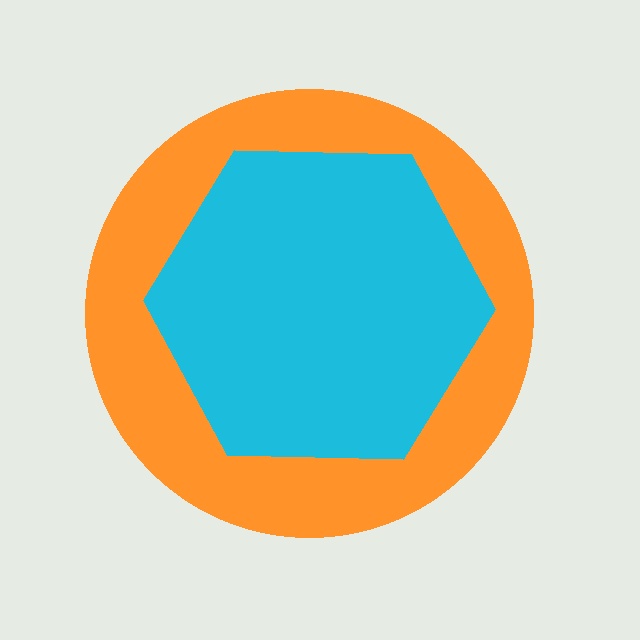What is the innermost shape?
The cyan hexagon.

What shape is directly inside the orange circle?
The cyan hexagon.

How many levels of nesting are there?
2.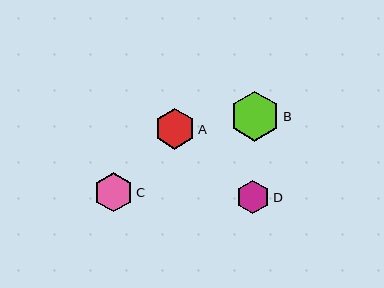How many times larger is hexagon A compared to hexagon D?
Hexagon A is approximately 1.2 times the size of hexagon D.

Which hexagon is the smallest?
Hexagon D is the smallest with a size of approximately 33 pixels.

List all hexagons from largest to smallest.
From largest to smallest: B, A, C, D.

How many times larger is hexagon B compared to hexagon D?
Hexagon B is approximately 1.5 times the size of hexagon D.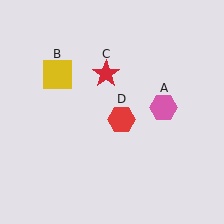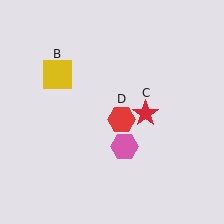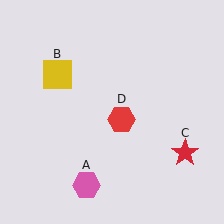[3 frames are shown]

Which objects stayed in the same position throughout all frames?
Yellow square (object B) and red hexagon (object D) remained stationary.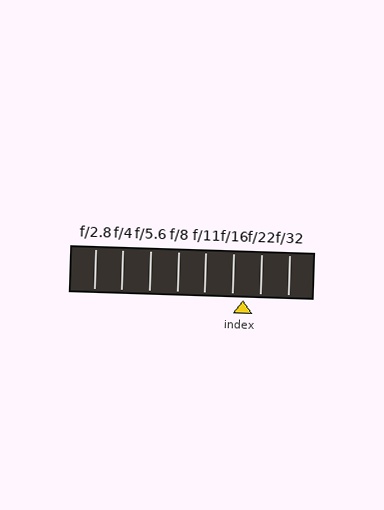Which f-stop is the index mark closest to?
The index mark is closest to f/16.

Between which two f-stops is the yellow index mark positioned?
The index mark is between f/16 and f/22.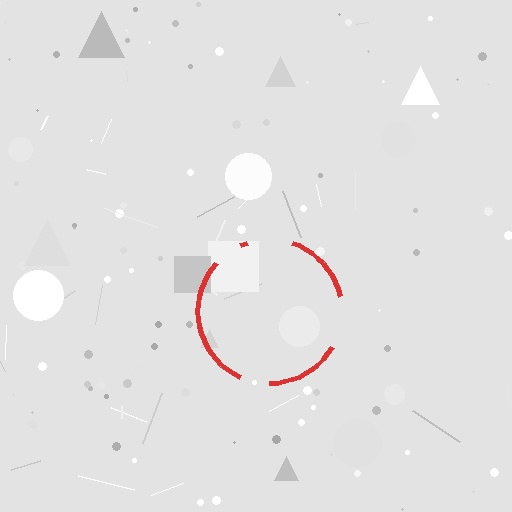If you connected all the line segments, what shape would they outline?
They would outline a circle.